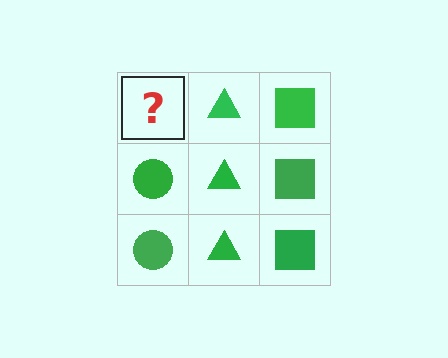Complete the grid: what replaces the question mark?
The question mark should be replaced with a green circle.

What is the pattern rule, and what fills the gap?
The rule is that each column has a consistent shape. The gap should be filled with a green circle.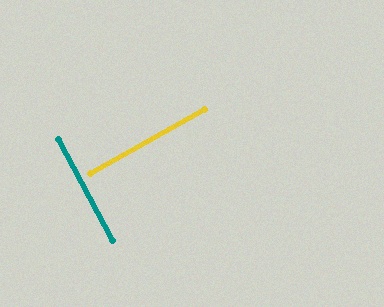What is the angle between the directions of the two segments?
Approximately 89 degrees.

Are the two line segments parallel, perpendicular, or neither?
Perpendicular — they meet at approximately 89°.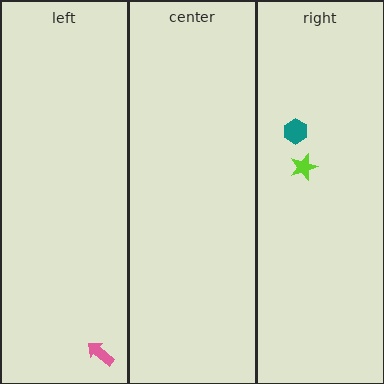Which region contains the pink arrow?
The left region.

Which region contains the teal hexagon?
The right region.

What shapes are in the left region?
The pink arrow.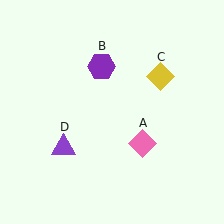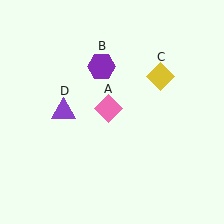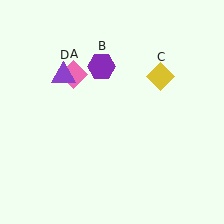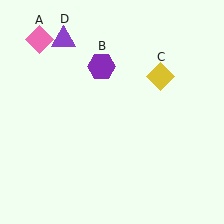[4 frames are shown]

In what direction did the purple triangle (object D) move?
The purple triangle (object D) moved up.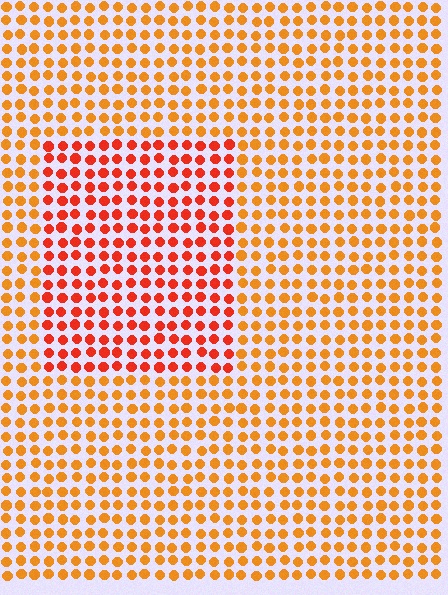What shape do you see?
I see a rectangle.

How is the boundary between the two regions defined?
The boundary is defined purely by a slight shift in hue (about 28 degrees). Spacing, size, and orientation are identical on both sides.